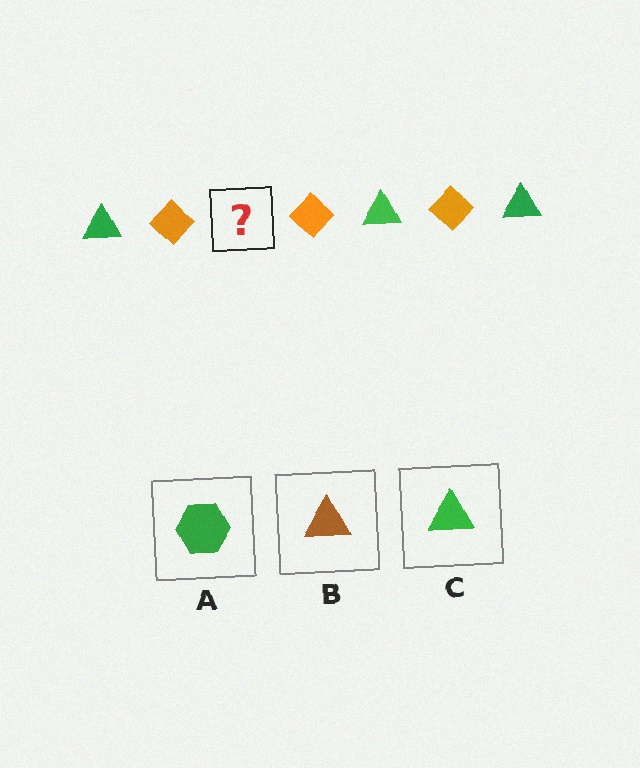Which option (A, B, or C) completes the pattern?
C.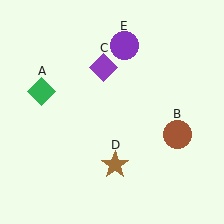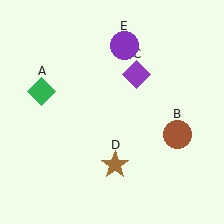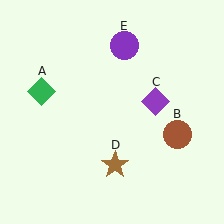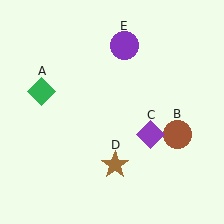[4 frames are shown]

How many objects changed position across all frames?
1 object changed position: purple diamond (object C).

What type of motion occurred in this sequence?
The purple diamond (object C) rotated clockwise around the center of the scene.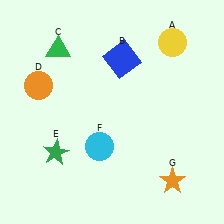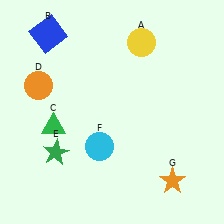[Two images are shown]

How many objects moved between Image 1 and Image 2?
3 objects moved between the two images.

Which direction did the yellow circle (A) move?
The yellow circle (A) moved left.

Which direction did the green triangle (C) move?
The green triangle (C) moved down.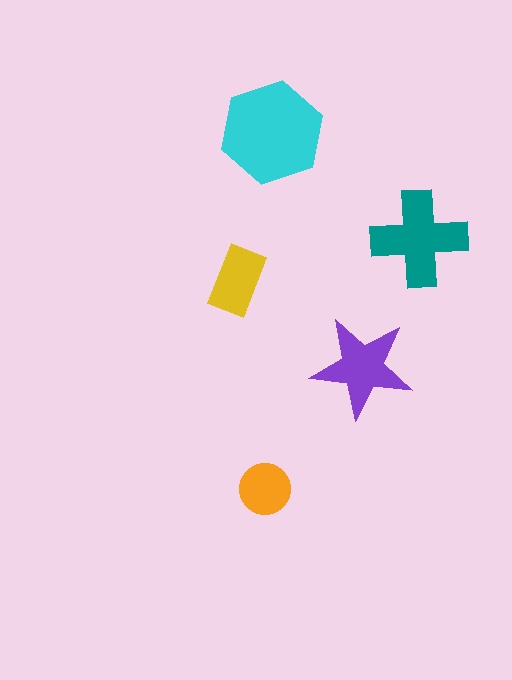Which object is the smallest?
The orange circle.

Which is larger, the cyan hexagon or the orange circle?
The cyan hexagon.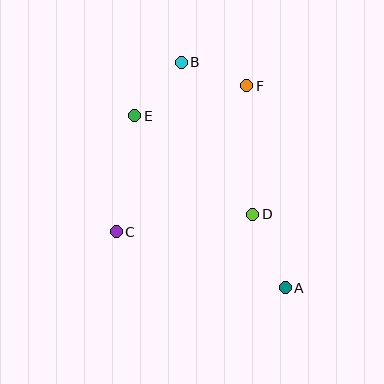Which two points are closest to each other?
Points B and F are closest to each other.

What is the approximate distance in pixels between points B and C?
The distance between B and C is approximately 182 pixels.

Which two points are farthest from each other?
Points A and B are farthest from each other.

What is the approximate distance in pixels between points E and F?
The distance between E and F is approximately 116 pixels.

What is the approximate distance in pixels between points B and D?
The distance between B and D is approximately 168 pixels.